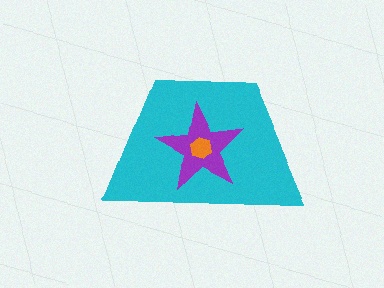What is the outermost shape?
The cyan trapezoid.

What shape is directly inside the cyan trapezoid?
The purple star.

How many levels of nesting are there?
3.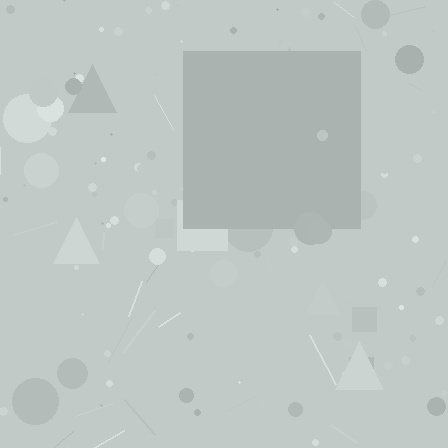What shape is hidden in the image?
A square is hidden in the image.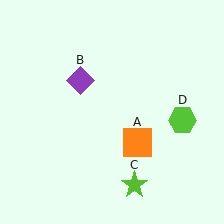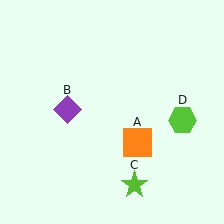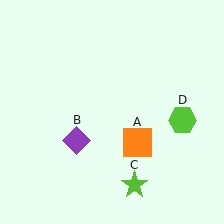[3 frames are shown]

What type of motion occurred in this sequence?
The purple diamond (object B) rotated counterclockwise around the center of the scene.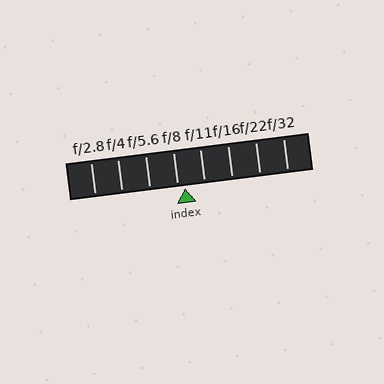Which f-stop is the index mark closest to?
The index mark is closest to f/8.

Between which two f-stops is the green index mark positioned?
The index mark is between f/8 and f/11.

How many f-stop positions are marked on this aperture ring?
There are 8 f-stop positions marked.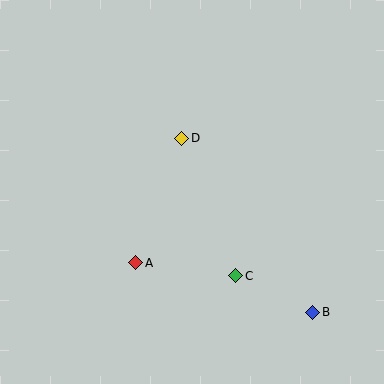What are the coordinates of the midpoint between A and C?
The midpoint between A and C is at (186, 269).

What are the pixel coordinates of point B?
Point B is at (313, 312).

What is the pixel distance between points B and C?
The distance between B and C is 85 pixels.